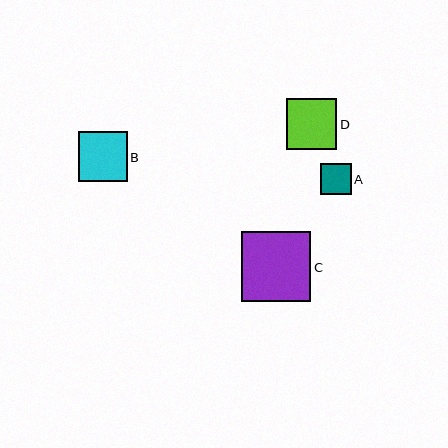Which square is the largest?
Square C is the largest with a size of approximately 70 pixels.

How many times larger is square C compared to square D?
Square C is approximately 1.4 times the size of square D.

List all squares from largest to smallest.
From largest to smallest: C, D, B, A.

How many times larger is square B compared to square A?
Square B is approximately 1.6 times the size of square A.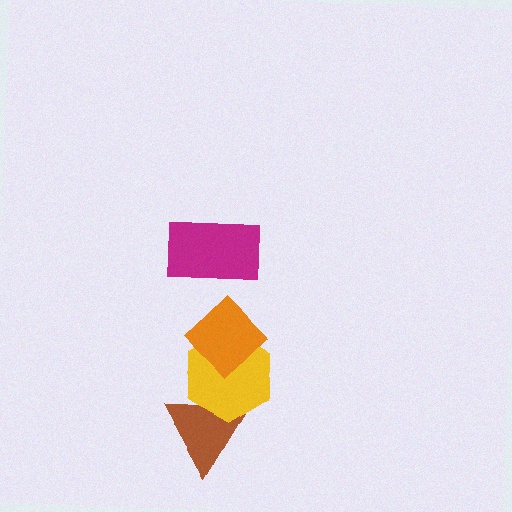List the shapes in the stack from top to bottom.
From top to bottom: the magenta rectangle, the orange diamond, the yellow hexagon, the brown triangle.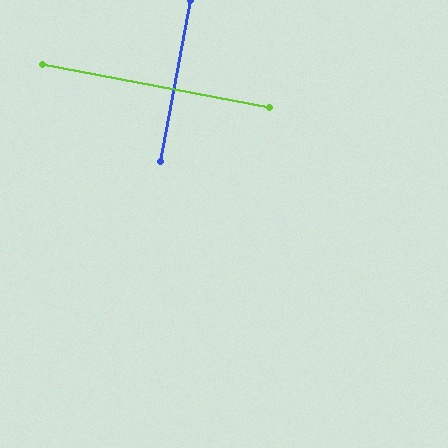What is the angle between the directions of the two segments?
Approximately 90 degrees.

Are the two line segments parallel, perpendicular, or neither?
Perpendicular — they meet at approximately 90°.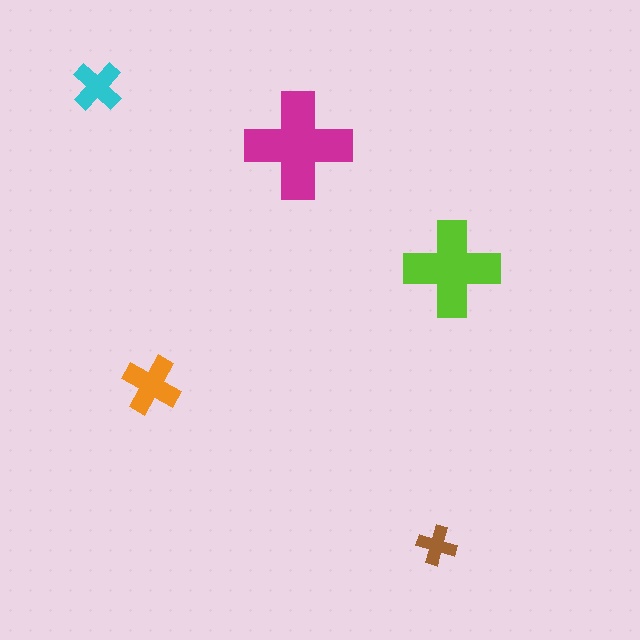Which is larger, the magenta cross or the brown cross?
The magenta one.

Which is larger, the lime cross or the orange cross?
The lime one.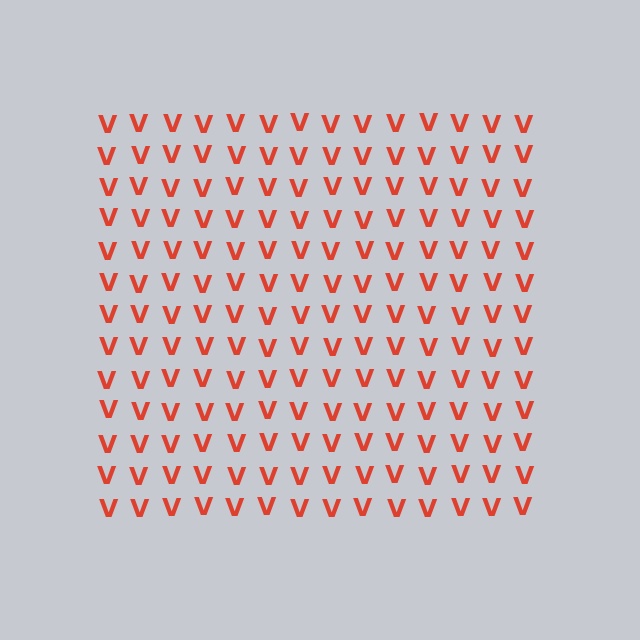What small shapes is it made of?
It is made of small letter V's.